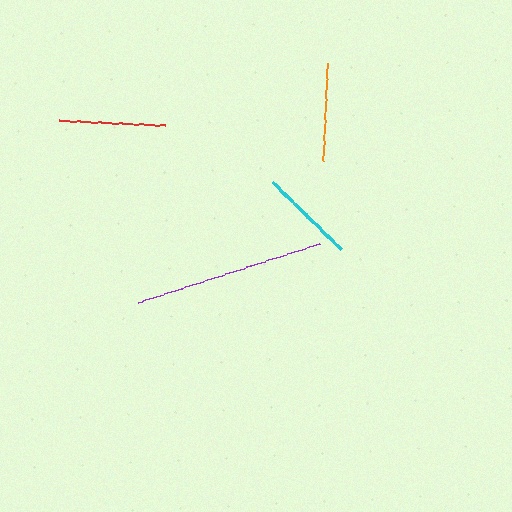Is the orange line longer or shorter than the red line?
The red line is longer than the orange line.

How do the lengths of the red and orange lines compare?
The red and orange lines are approximately the same length.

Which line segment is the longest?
The purple line is the longest at approximately 190 pixels.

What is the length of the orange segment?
The orange segment is approximately 98 pixels long.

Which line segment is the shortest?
The cyan line is the shortest at approximately 95 pixels.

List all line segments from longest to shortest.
From longest to shortest: purple, red, orange, cyan.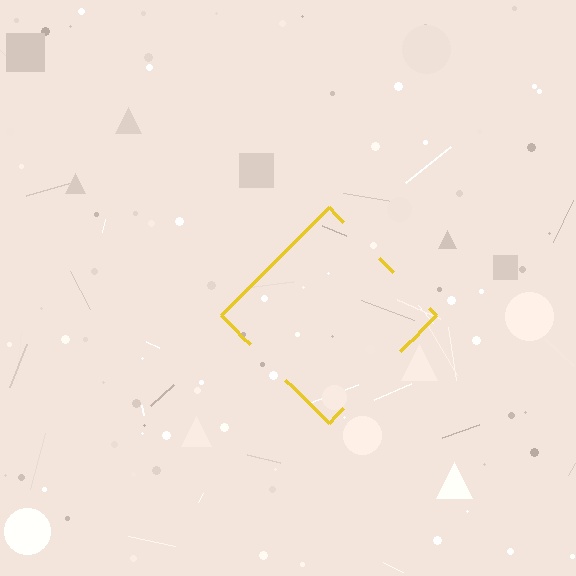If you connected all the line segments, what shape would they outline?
They would outline a diamond.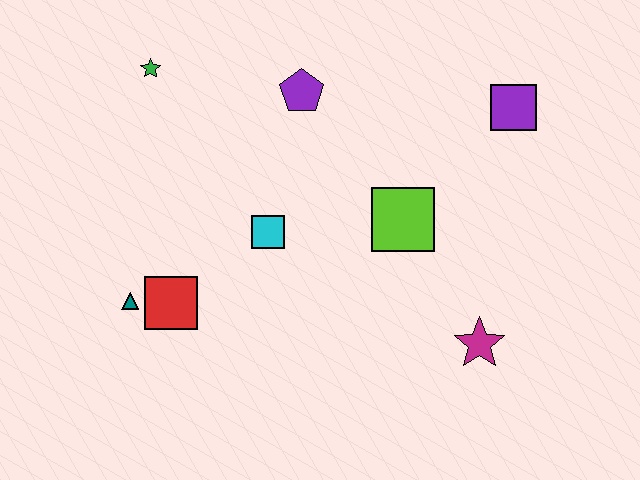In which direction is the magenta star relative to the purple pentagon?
The magenta star is below the purple pentagon.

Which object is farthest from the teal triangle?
The purple square is farthest from the teal triangle.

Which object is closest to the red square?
The teal triangle is closest to the red square.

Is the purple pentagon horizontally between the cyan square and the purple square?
Yes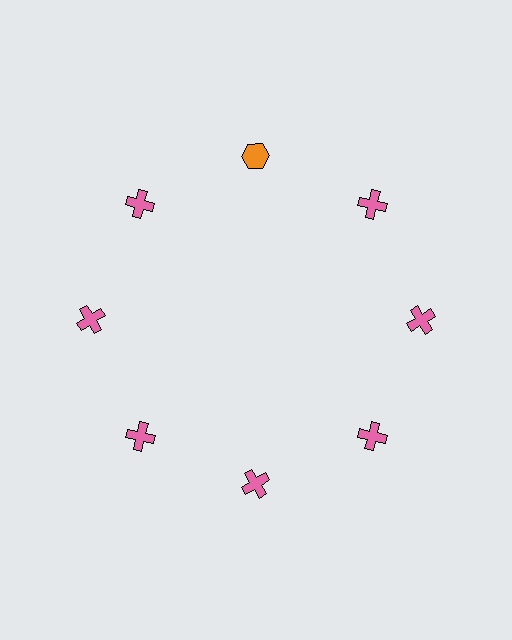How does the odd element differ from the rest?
It differs in both color (orange instead of pink) and shape (hexagon instead of cross).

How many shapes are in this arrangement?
There are 8 shapes arranged in a ring pattern.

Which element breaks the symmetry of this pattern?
The orange hexagon at roughly the 12 o'clock position breaks the symmetry. All other shapes are pink crosses.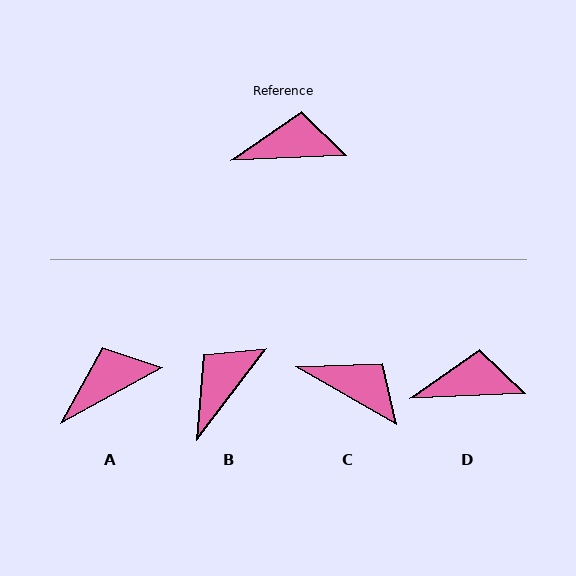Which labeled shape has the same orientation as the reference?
D.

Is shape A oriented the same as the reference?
No, it is off by about 27 degrees.